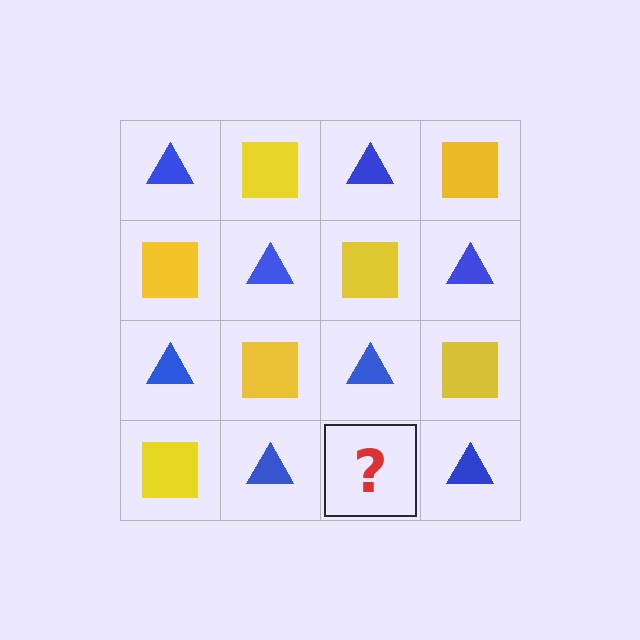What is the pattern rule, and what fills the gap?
The rule is that it alternates blue triangle and yellow square in a checkerboard pattern. The gap should be filled with a yellow square.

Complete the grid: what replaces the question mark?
The question mark should be replaced with a yellow square.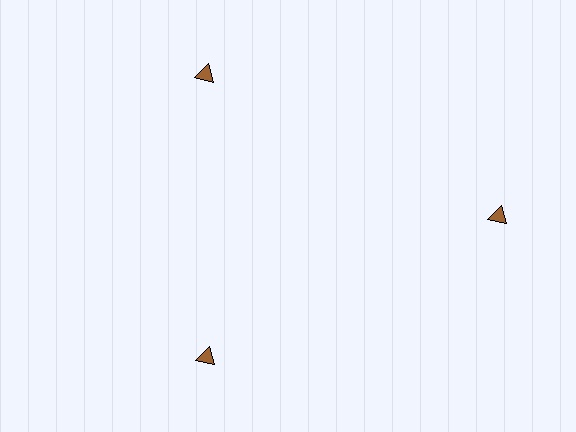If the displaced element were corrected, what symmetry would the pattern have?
It would have 3-fold rotational symmetry — the pattern would map onto itself every 120 degrees.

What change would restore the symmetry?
The symmetry would be restored by moving it inward, back onto the ring so that all 3 triangles sit at equal angles and equal distance from the center.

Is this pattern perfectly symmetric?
No. The 3 brown triangles are arranged in a ring, but one element near the 3 o'clock position is pushed outward from the center, breaking the 3-fold rotational symmetry.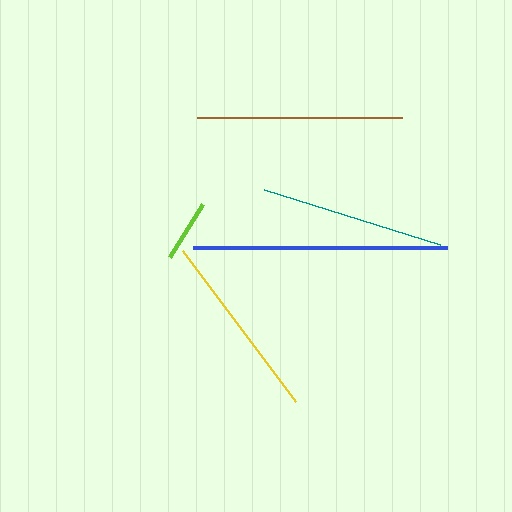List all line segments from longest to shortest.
From longest to shortest: blue, brown, yellow, teal, lime.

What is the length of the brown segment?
The brown segment is approximately 204 pixels long.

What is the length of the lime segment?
The lime segment is approximately 62 pixels long.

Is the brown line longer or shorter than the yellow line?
The brown line is longer than the yellow line.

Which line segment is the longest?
The blue line is the longest at approximately 254 pixels.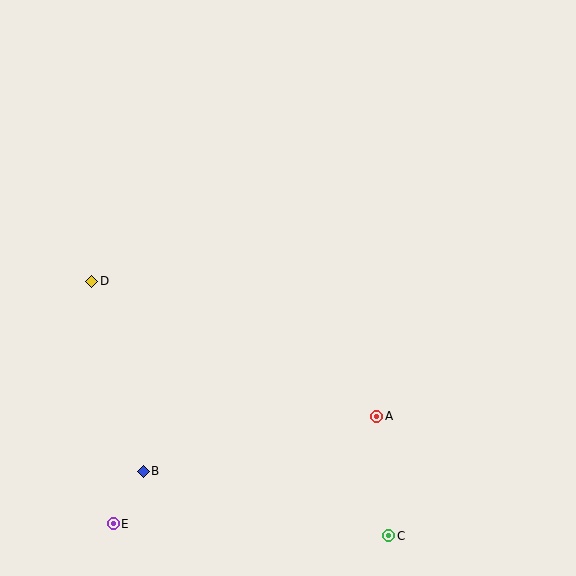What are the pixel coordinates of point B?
Point B is at (143, 471).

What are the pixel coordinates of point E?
Point E is at (113, 524).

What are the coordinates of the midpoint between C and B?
The midpoint between C and B is at (266, 503).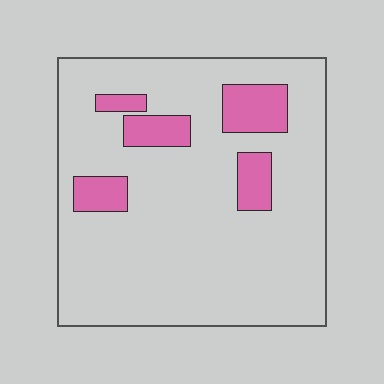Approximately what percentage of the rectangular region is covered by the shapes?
Approximately 15%.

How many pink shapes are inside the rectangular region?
5.